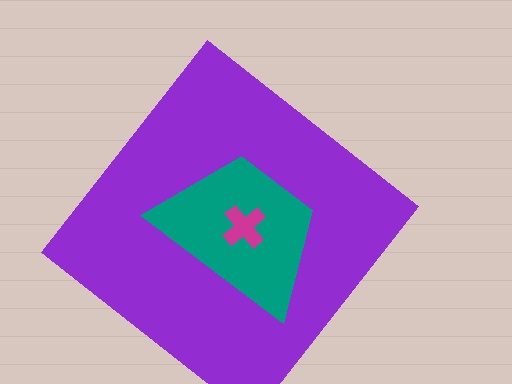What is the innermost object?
The magenta cross.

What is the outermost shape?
The purple diamond.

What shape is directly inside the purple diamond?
The teal trapezoid.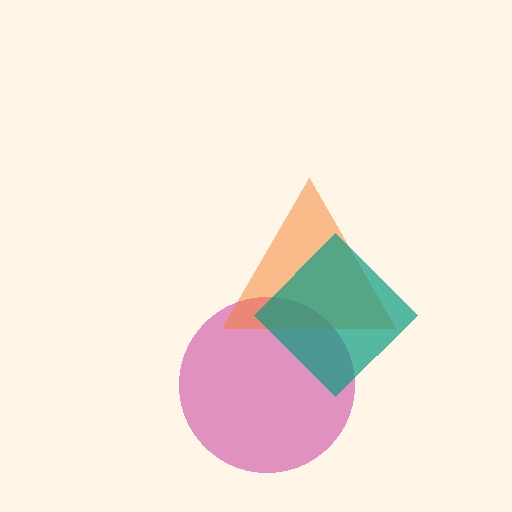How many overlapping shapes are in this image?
There are 3 overlapping shapes in the image.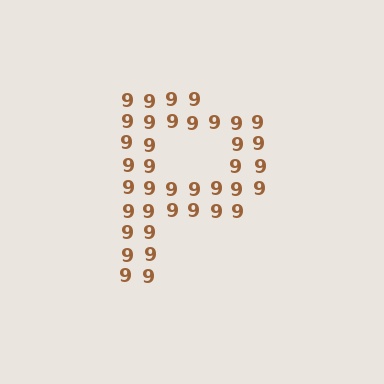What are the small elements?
The small elements are digit 9's.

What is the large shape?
The large shape is the letter P.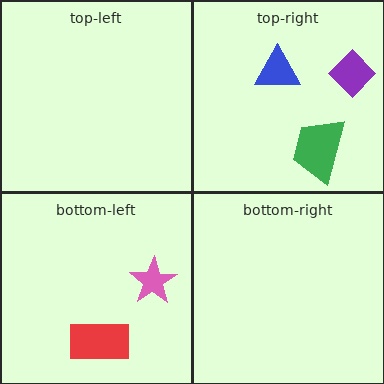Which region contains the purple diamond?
The top-right region.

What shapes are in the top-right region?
The green trapezoid, the blue triangle, the purple diamond.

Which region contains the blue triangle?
The top-right region.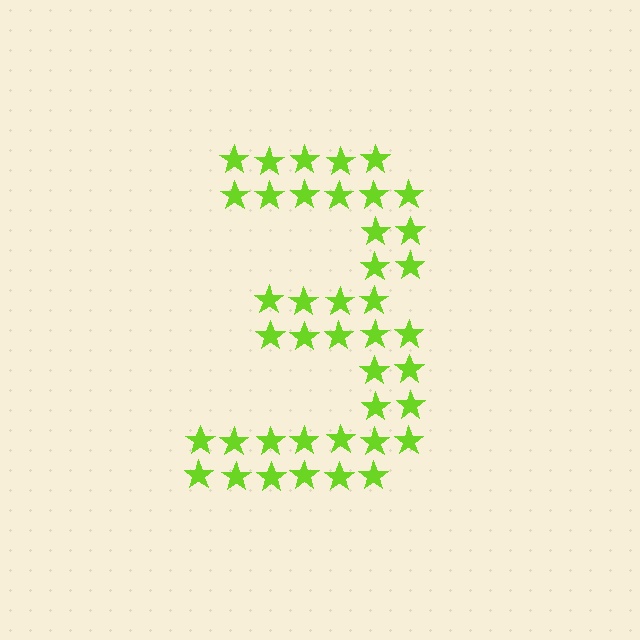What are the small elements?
The small elements are stars.